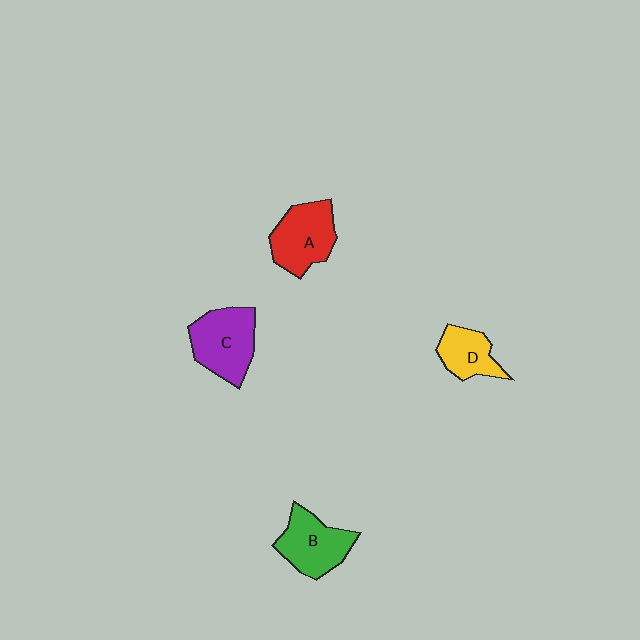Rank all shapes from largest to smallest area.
From largest to smallest: C (purple), A (red), B (green), D (yellow).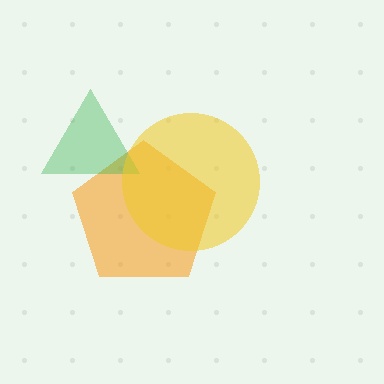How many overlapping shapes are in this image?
There are 3 overlapping shapes in the image.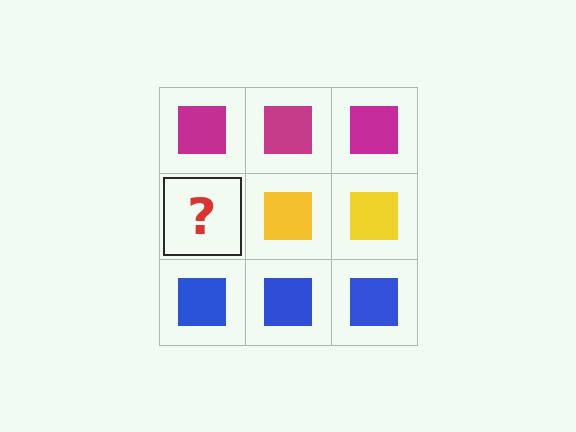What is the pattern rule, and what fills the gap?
The rule is that each row has a consistent color. The gap should be filled with a yellow square.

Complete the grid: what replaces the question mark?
The question mark should be replaced with a yellow square.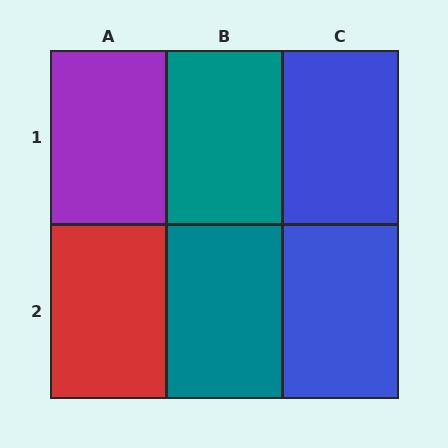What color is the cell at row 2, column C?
Blue.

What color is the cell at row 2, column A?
Red.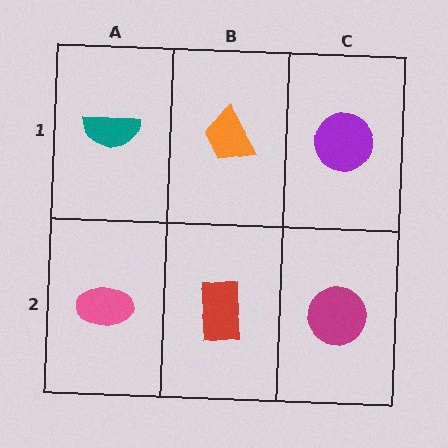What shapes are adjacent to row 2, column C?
A purple circle (row 1, column C), a red rectangle (row 2, column B).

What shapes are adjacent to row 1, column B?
A red rectangle (row 2, column B), a teal semicircle (row 1, column A), a purple circle (row 1, column C).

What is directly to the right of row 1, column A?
An orange trapezoid.